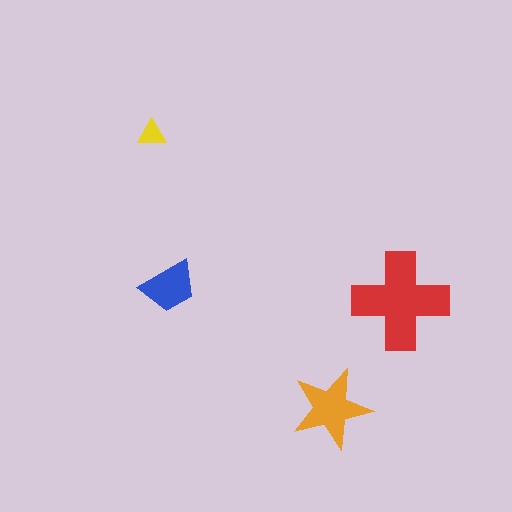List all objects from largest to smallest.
The red cross, the orange star, the blue trapezoid, the yellow triangle.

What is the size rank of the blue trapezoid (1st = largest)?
3rd.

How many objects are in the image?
There are 4 objects in the image.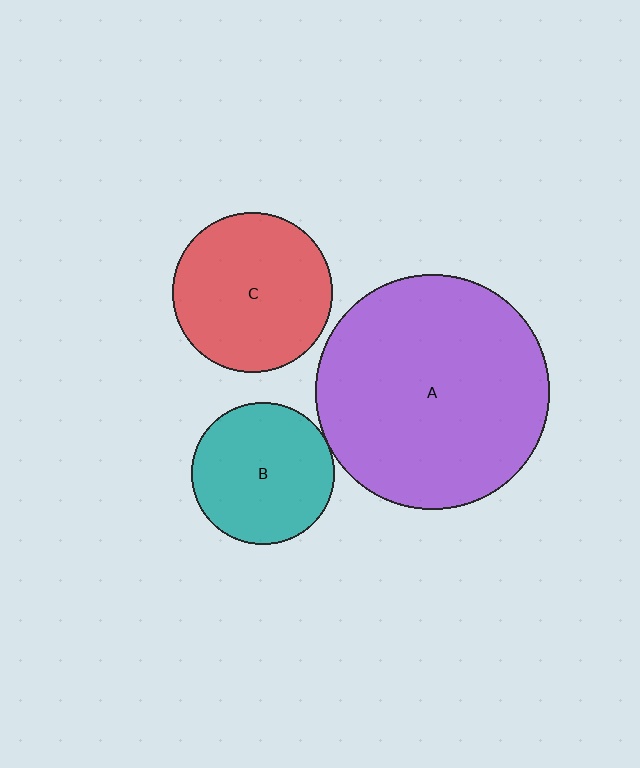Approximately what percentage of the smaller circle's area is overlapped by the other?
Approximately 5%.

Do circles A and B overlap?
Yes.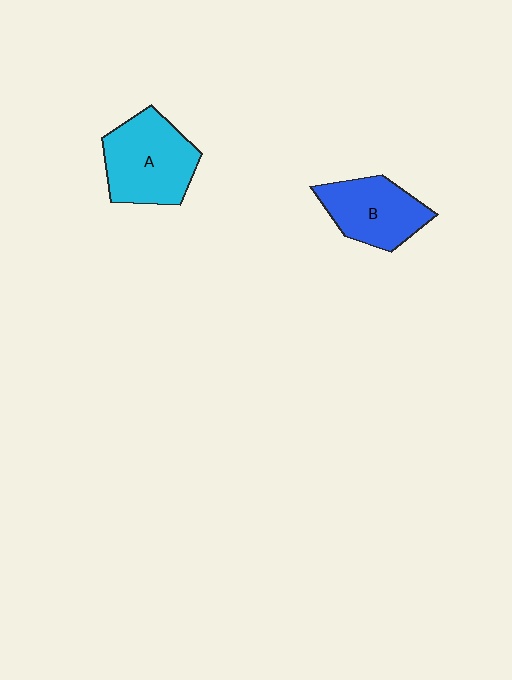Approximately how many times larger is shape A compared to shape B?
Approximately 1.2 times.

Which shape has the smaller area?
Shape B (blue).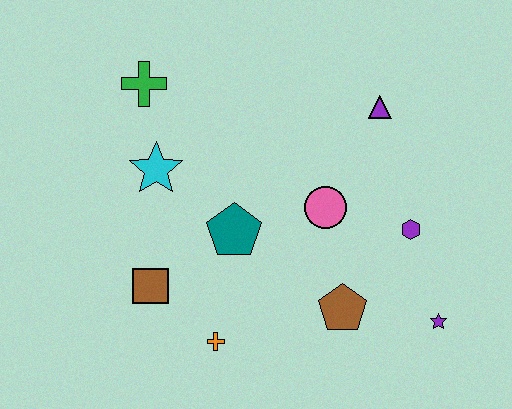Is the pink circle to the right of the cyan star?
Yes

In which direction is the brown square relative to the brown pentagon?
The brown square is to the left of the brown pentagon.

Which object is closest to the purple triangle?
The pink circle is closest to the purple triangle.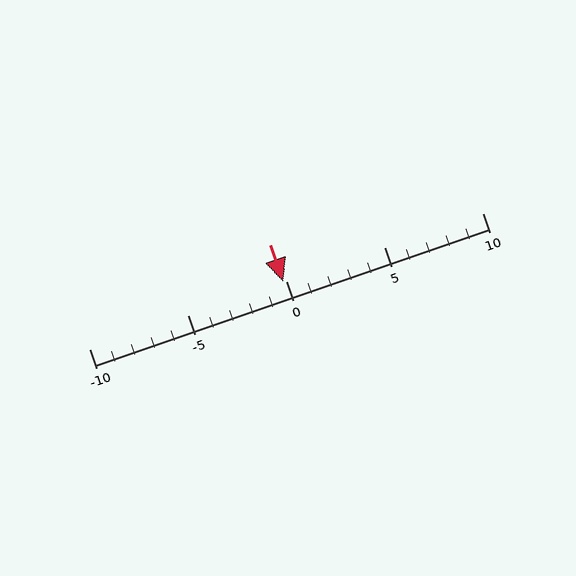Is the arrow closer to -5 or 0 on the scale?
The arrow is closer to 0.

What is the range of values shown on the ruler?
The ruler shows values from -10 to 10.